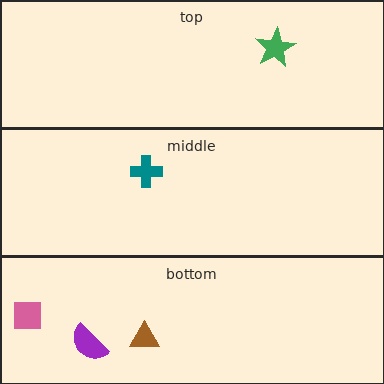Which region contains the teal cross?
The middle region.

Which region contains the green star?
The top region.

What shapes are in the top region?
The green star.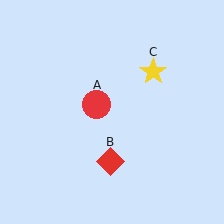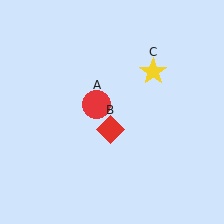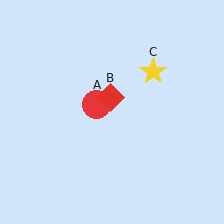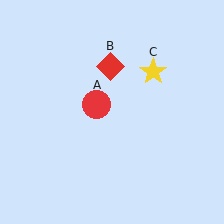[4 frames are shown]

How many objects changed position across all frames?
1 object changed position: red diamond (object B).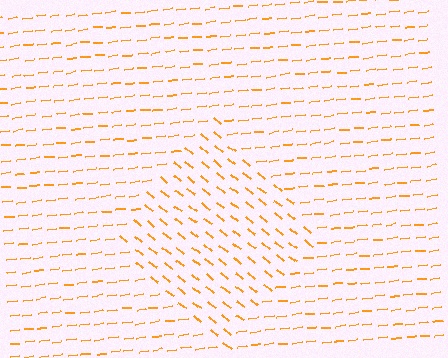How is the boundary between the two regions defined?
The boundary is defined purely by a change in line orientation (approximately 45 degrees difference). All lines are the same color and thickness.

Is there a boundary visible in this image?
Yes, there is a texture boundary formed by a change in line orientation.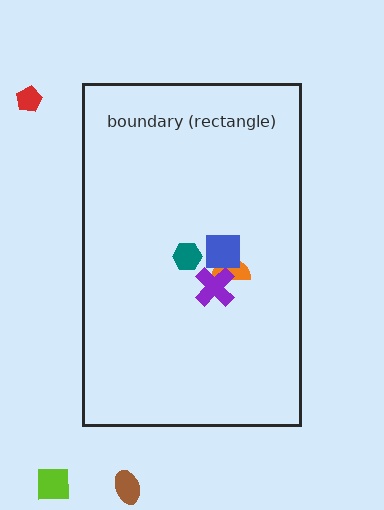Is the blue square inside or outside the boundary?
Inside.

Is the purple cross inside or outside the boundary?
Inside.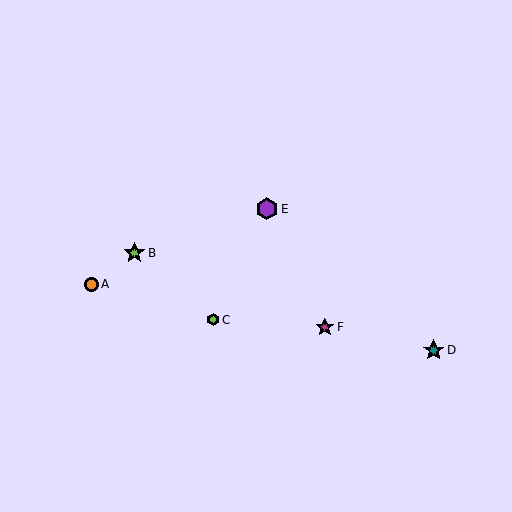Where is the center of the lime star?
The center of the lime star is at (134, 253).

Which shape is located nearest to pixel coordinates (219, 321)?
The lime hexagon (labeled C) at (213, 320) is nearest to that location.